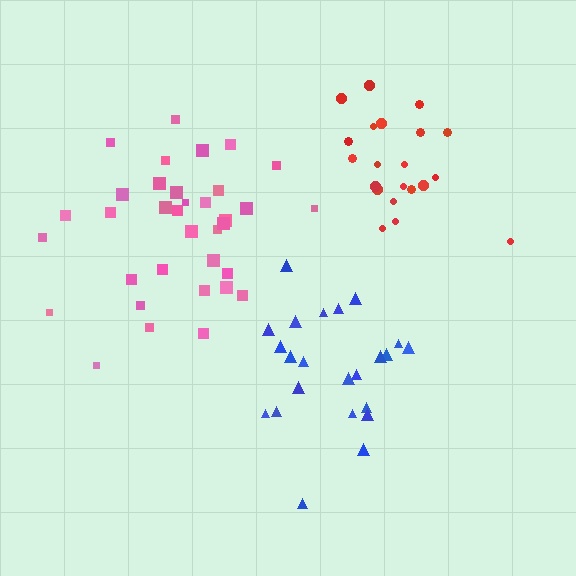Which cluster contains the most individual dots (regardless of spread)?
Pink (35).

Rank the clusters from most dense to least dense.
red, blue, pink.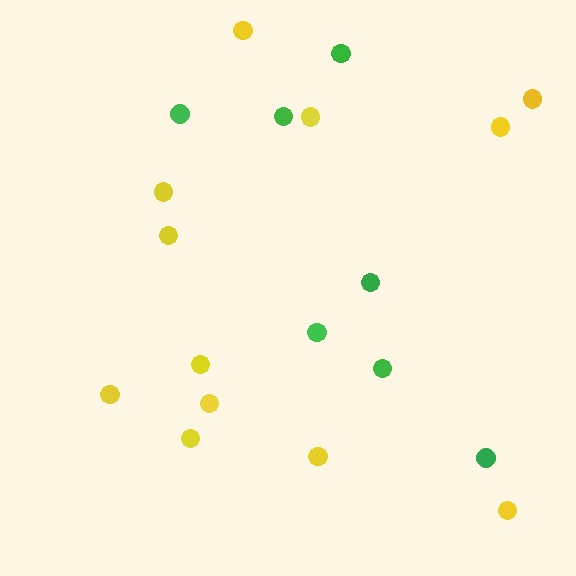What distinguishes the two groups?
There are 2 groups: one group of yellow circles (12) and one group of green circles (7).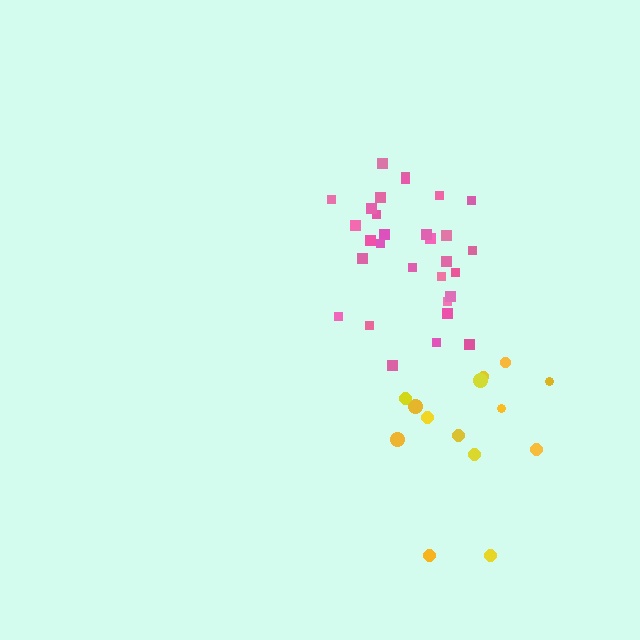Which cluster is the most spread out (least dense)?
Yellow.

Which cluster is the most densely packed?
Pink.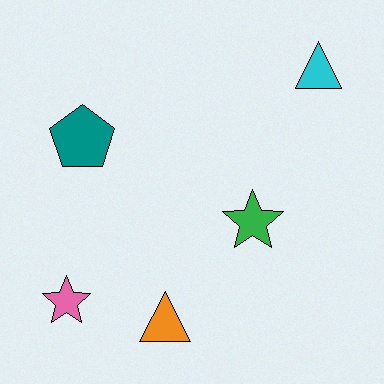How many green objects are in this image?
There is 1 green object.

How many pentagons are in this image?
There is 1 pentagon.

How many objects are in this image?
There are 5 objects.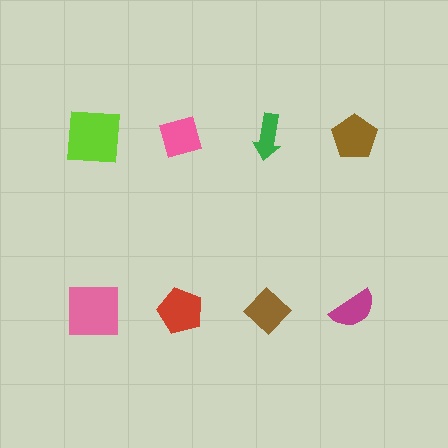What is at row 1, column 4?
A brown pentagon.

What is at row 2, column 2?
A red pentagon.